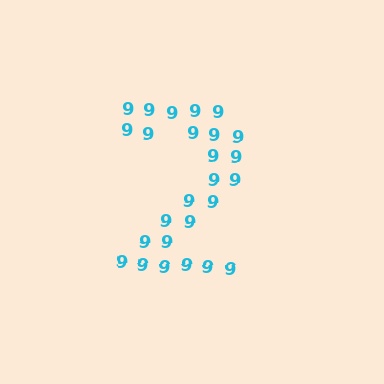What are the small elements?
The small elements are digit 9's.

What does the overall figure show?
The overall figure shows the digit 2.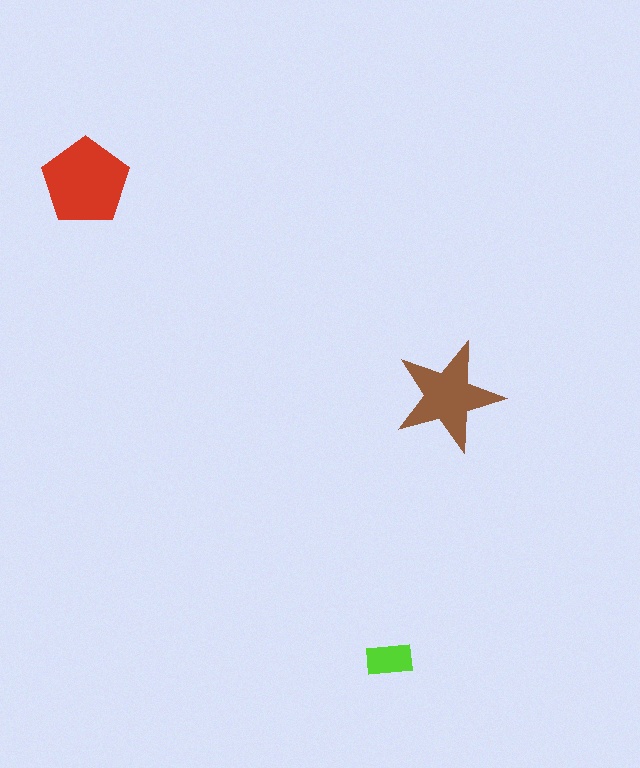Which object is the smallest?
The lime rectangle.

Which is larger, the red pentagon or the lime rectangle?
The red pentagon.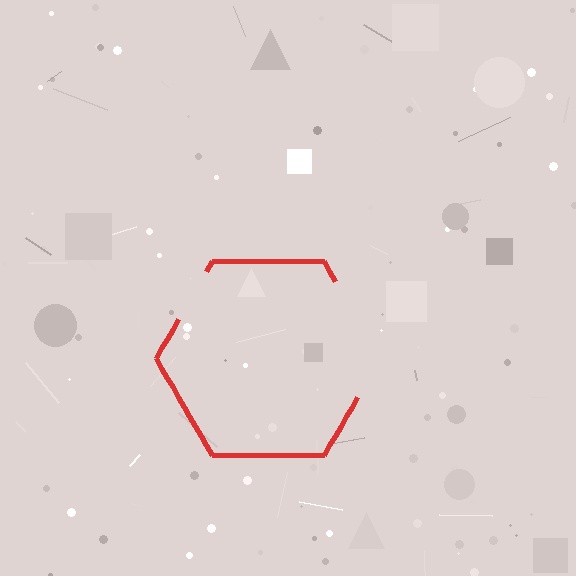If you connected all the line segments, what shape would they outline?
They would outline a hexagon.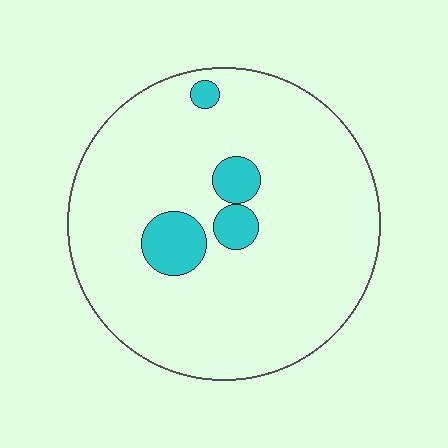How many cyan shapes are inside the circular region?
4.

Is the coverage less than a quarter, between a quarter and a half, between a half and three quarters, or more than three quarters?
Less than a quarter.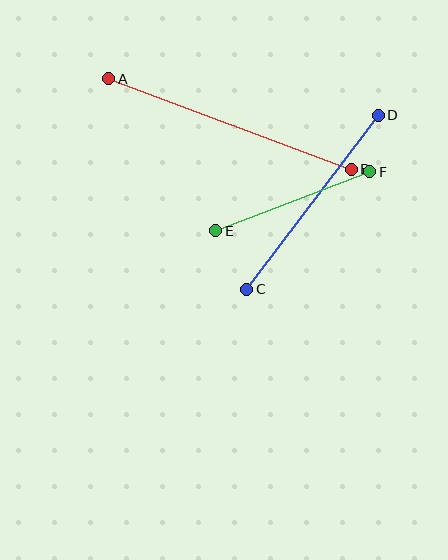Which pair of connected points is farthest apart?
Points A and B are farthest apart.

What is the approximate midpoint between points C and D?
The midpoint is at approximately (312, 202) pixels.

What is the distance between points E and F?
The distance is approximately 165 pixels.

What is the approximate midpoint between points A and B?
The midpoint is at approximately (230, 124) pixels.